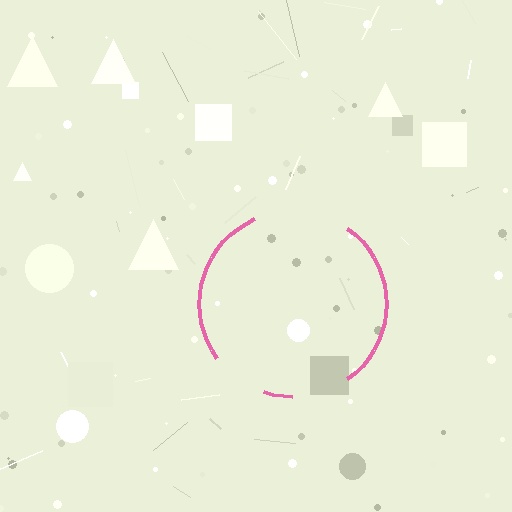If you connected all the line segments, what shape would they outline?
They would outline a circle.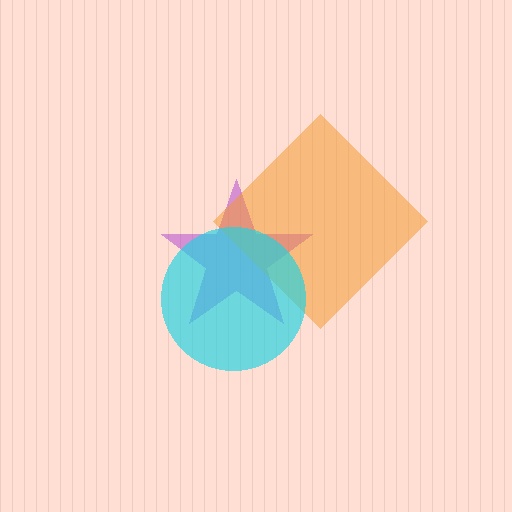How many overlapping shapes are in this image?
There are 3 overlapping shapes in the image.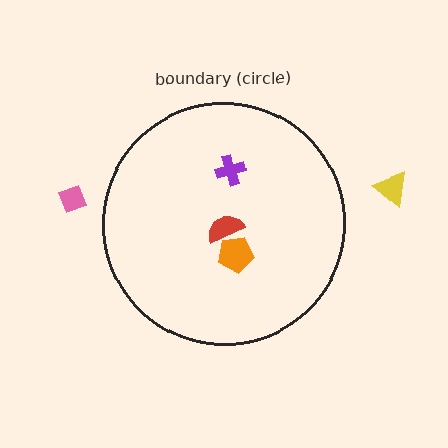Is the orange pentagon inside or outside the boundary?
Inside.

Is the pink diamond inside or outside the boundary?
Outside.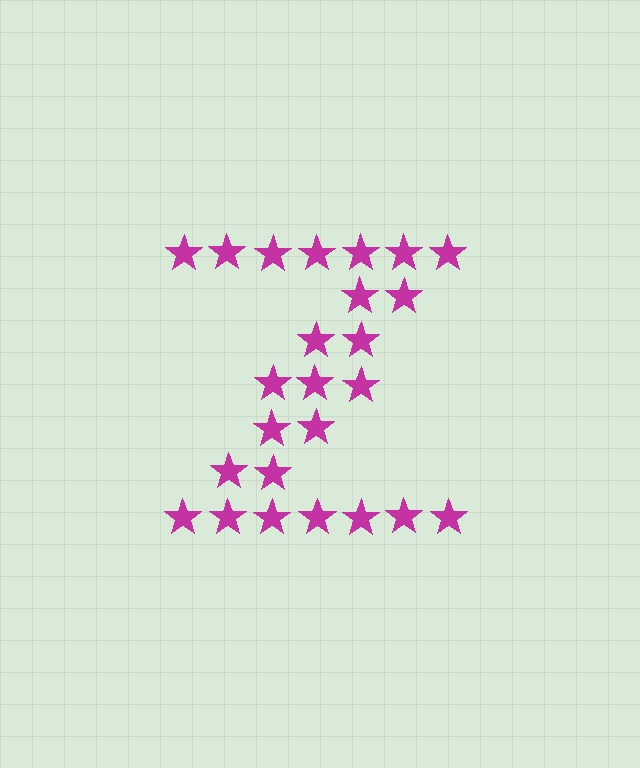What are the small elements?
The small elements are stars.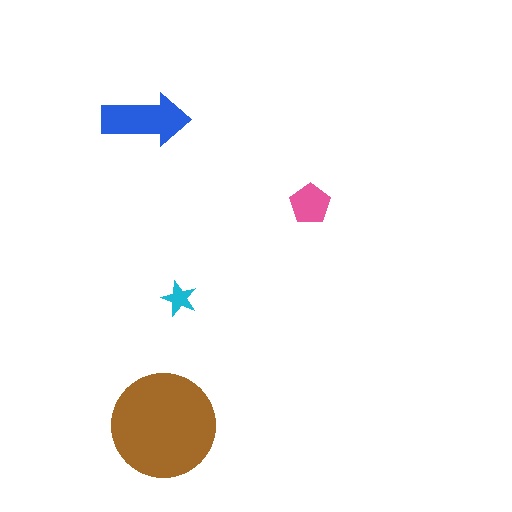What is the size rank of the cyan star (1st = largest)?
4th.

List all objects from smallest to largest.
The cyan star, the pink pentagon, the blue arrow, the brown circle.